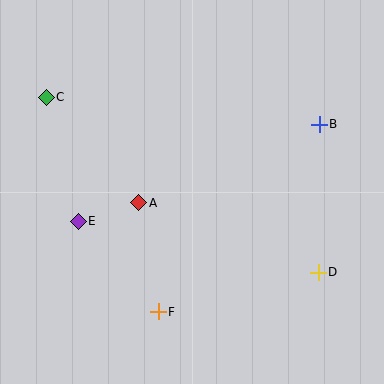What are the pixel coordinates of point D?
Point D is at (318, 272).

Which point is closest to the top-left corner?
Point C is closest to the top-left corner.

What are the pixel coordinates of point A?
Point A is at (139, 203).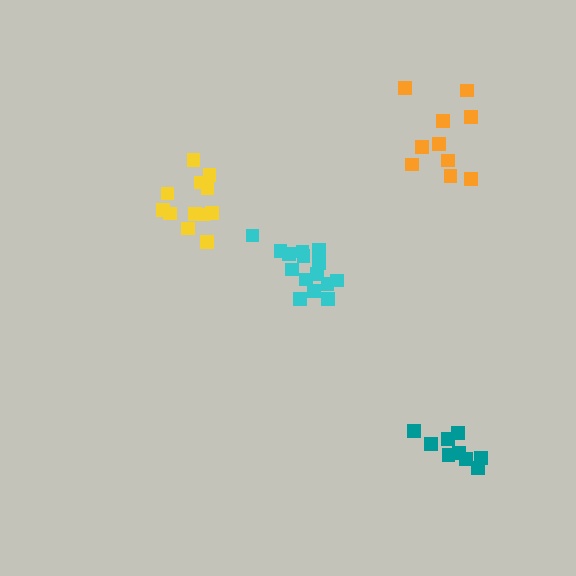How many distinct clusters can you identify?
There are 4 distinct clusters.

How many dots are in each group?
Group 1: 10 dots, Group 2: 15 dots, Group 3: 9 dots, Group 4: 12 dots (46 total).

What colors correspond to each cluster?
The clusters are colored: orange, cyan, teal, yellow.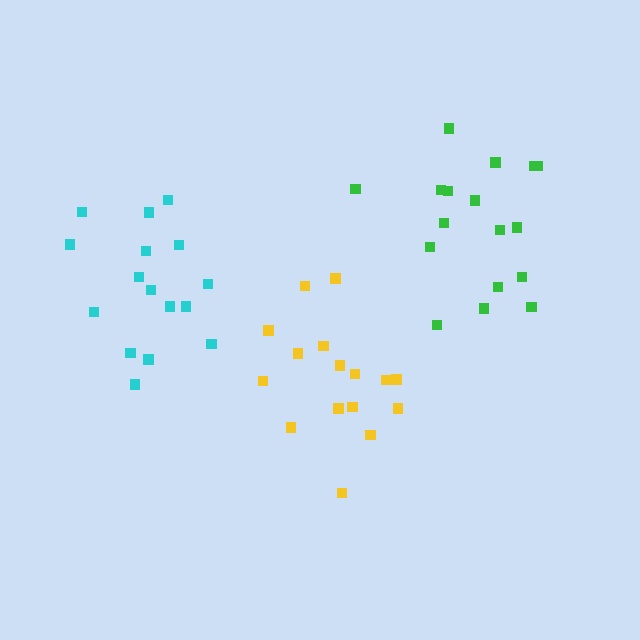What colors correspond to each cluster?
The clusters are colored: yellow, cyan, green.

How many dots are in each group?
Group 1: 16 dots, Group 2: 16 dots, Group 3: 17 dots (49 total).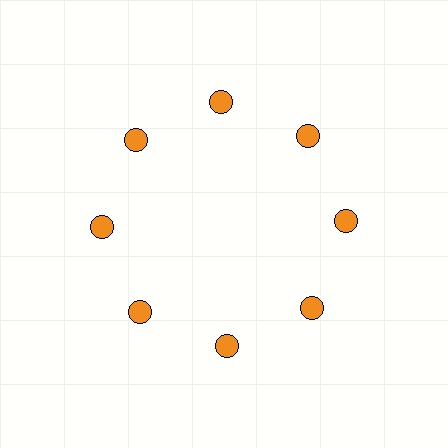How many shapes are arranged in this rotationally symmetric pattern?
There are 8 shapes, arranged in 8 groups of 1.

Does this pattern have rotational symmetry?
Yes, this pattern has 8-fold rotational symmetry. It looks the same after rotating 45 degrees around the center.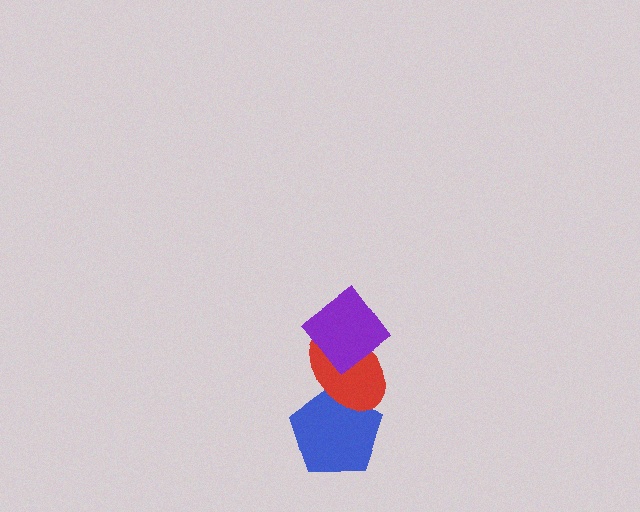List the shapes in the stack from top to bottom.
From top to bottom: the purple diamond, the red ellipse, the blue pentagon.